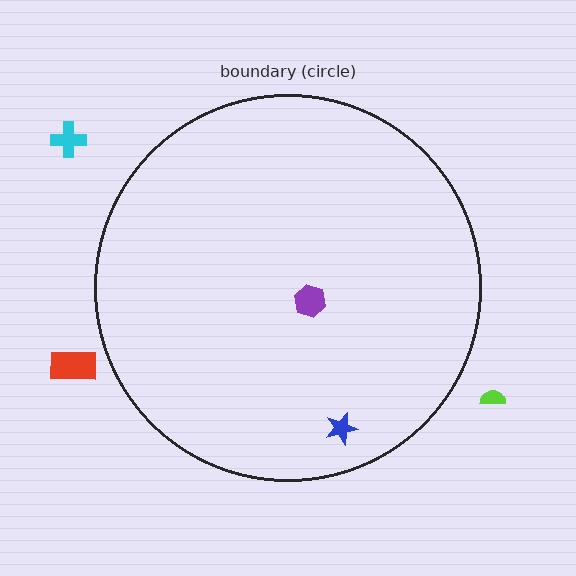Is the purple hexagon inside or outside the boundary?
Inside.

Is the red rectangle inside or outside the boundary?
Outside.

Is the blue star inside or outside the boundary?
Inside.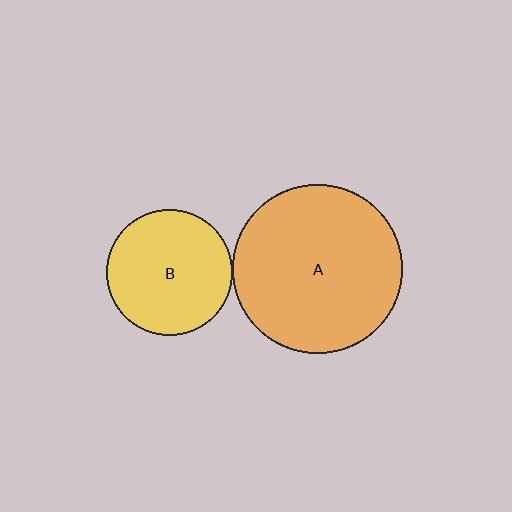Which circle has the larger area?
Circle A (orange).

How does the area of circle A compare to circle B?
Approximately 1.8 times.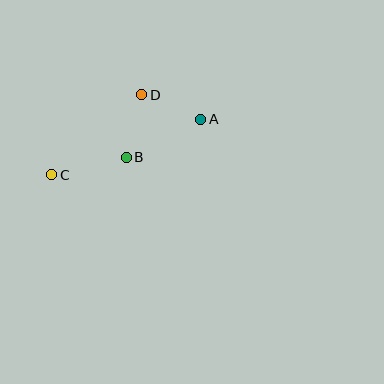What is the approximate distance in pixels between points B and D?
The distance between B and D is approximately 65 pixels.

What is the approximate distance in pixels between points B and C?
The distance between B and C is approximately 76 pixels.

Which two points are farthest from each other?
Points A and C are farthest from each other.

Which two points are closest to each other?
Points A and D are closest to each other.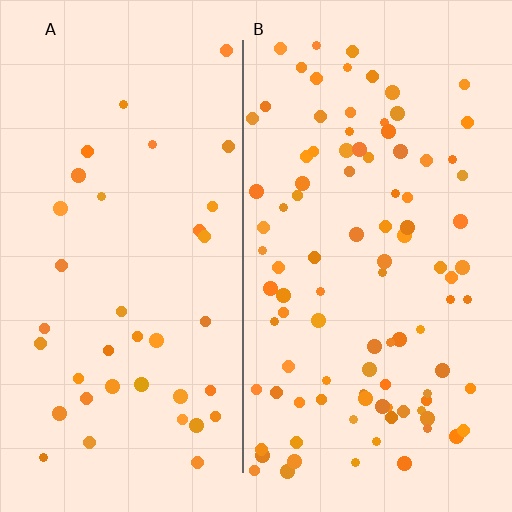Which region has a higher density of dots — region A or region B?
B (the right).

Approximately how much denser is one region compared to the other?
Approximately 2.6× — region B over region A.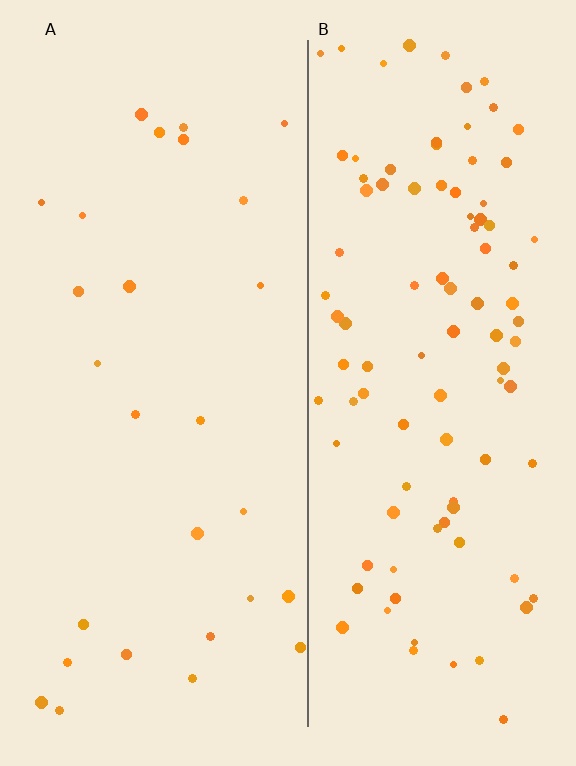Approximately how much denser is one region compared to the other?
Approximately 3.6× — region B over region A.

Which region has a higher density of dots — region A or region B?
B (the right).